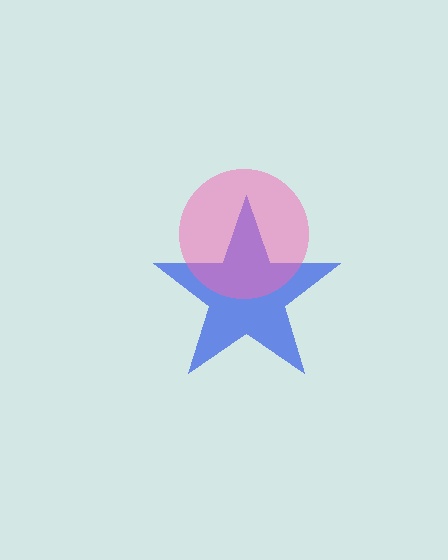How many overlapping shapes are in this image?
There are 2 overlapping shapes in the image.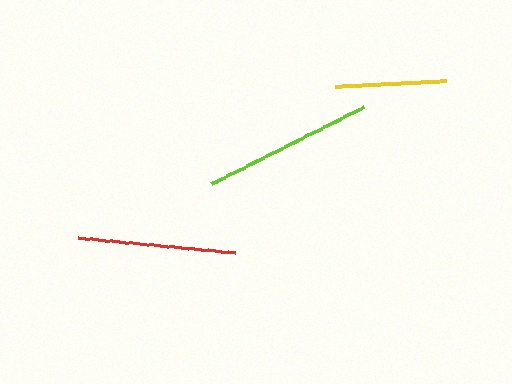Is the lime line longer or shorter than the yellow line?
The lime line is longer than the yellow line.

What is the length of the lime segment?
The lime segment is approximately 171 pixels long.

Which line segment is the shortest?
The yellow line is the shortest at approximately 111 pixels.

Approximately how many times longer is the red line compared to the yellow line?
The red line is approximately 1.4 times the length of the yellow line.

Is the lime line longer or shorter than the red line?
The lime line is longer than the red line.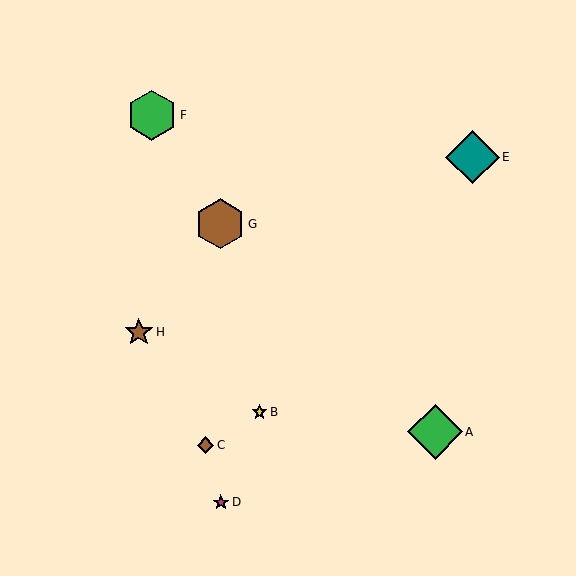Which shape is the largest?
The green diamond (labeled A) is the largest.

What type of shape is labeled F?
Shape F is a green hexagon.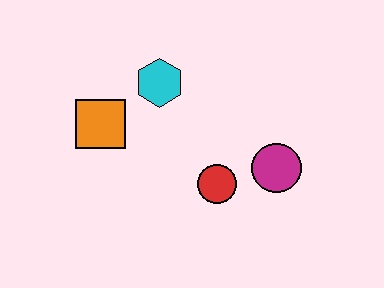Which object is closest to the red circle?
The magenta circle is closest to the red circle.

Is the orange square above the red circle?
Yes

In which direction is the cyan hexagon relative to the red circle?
The cyan hexagon is above the red circle.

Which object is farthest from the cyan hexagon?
The magenta circle is farthest from the cyan hexagon.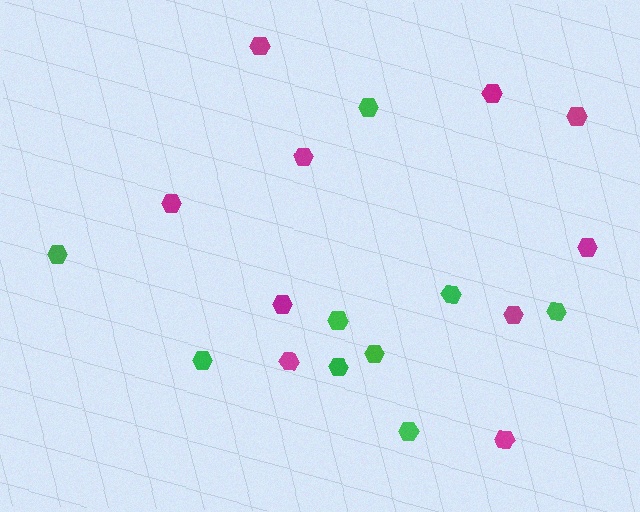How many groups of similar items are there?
There are 2 groups: one group of magenta hexagons (10) and one group of green hexagons (9).